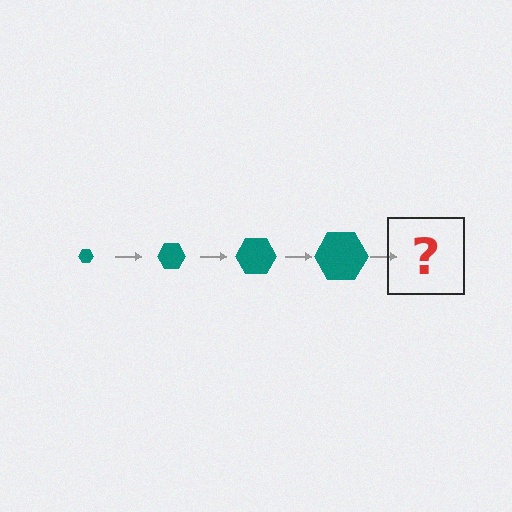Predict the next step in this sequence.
The next step is a teal hexagon, larger than the previous one.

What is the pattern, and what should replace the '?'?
The pattern is that the hexagon gets progressively larger each step. The '?' should be a teal hexagon, larger than the previous one.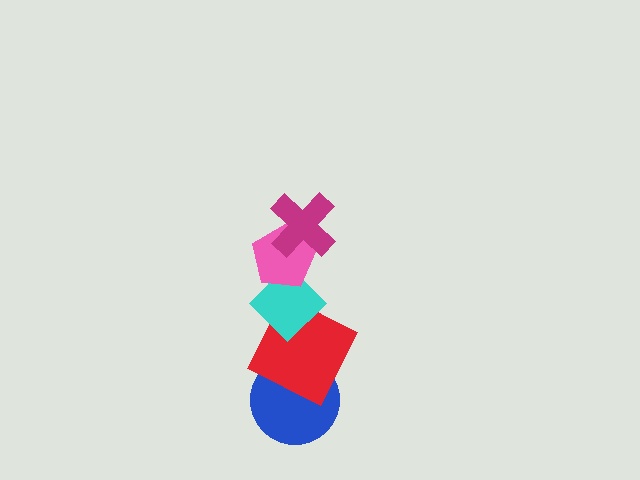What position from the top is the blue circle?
The blue circle is 5th from the top.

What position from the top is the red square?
The red square is 4th from the top.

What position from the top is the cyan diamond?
The cyan diamond is 3rd from the top.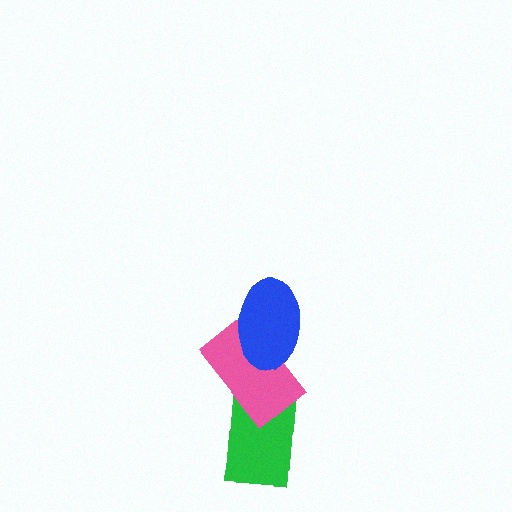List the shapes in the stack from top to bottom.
From top to bottom: the blue ellipse, the pink rectangle, the green rectangle.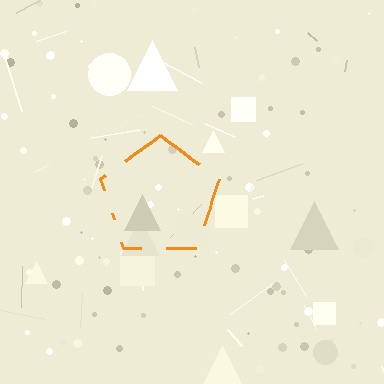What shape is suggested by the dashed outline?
The dashed outline suggests a pentagon.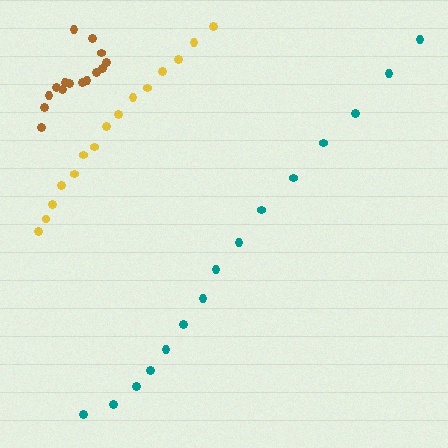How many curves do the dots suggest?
There are 3 distinct paths.